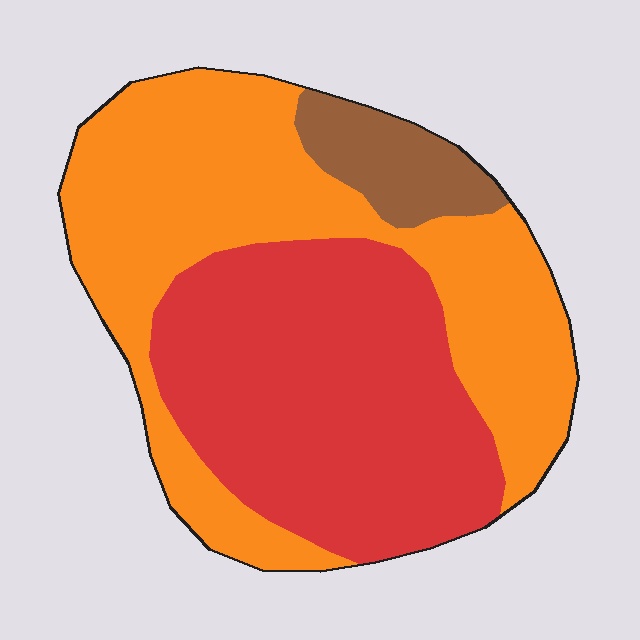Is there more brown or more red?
Red.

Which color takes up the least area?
Brown, at roughly 10%.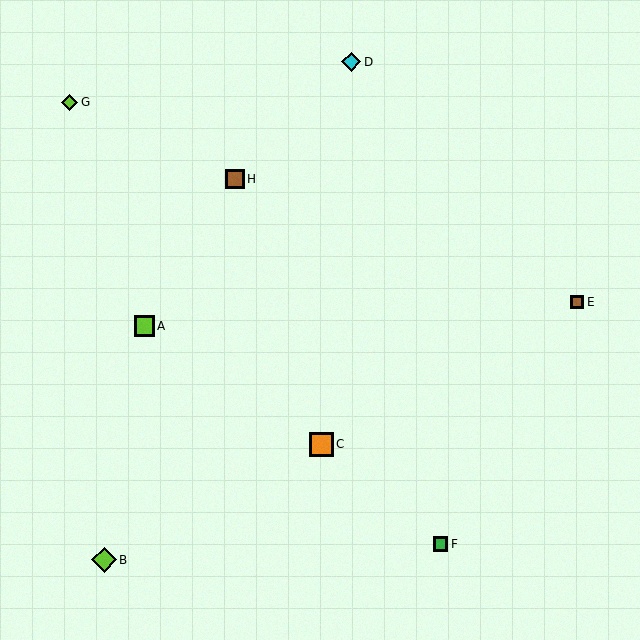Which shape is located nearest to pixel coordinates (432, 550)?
The green square (labeled F) at (440, 544) is nearest to that location.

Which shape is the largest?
The lime diamond (labeled B) is the largest.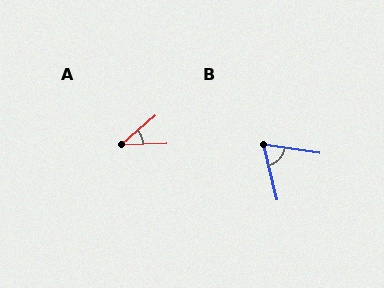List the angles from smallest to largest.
A (38°), B (68°).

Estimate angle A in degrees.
Approximately 38 degrees.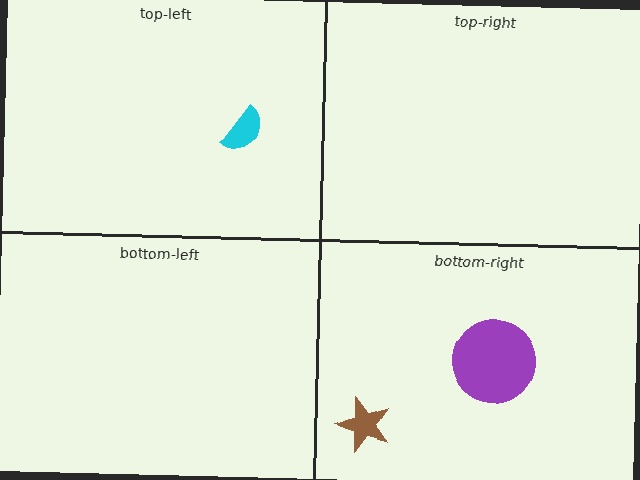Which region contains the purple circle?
The bottom-right region.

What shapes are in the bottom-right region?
The brown star, the purple circle.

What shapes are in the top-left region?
The cyan semicircle.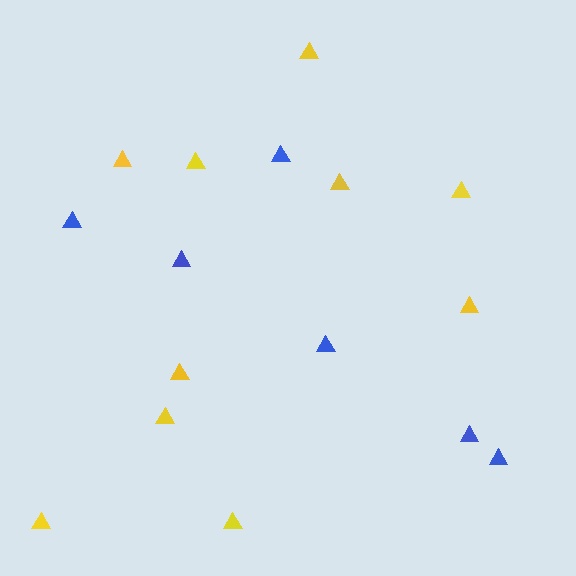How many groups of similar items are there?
There are 2 groups: one group of blue triangles (6) and one group of yellow triangles (10).